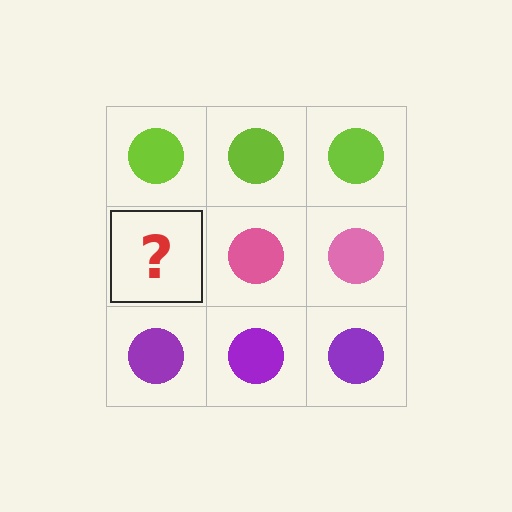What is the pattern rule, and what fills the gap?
The rule is that each row has a consistent color. The gap should be filled with a pink circle.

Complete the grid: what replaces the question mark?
The question mark should be replaced with a pink circle.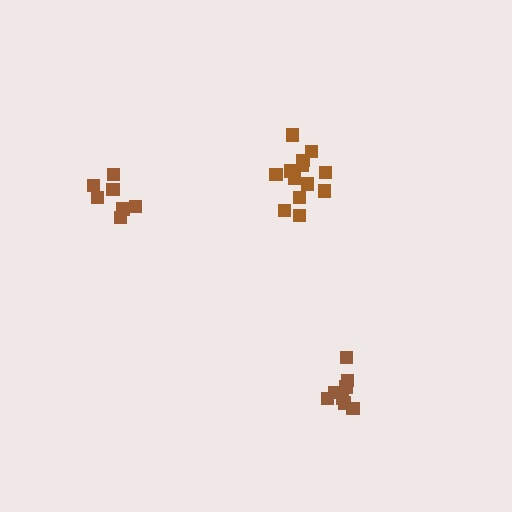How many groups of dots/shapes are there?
There are 3 groups.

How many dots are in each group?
Group 1: 13 dots, Group 2: 7 dots, Group 3: 8 dots (28 total).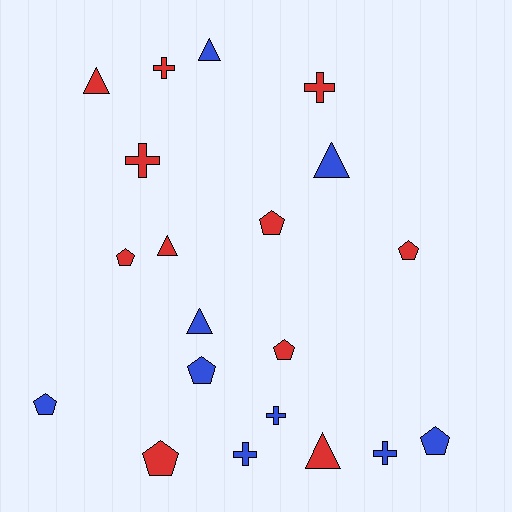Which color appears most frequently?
Red, with 11 objects.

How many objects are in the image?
There are 20 objects.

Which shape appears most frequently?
Pentagon, with 8 objects.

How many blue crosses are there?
There are 3 blue crosses.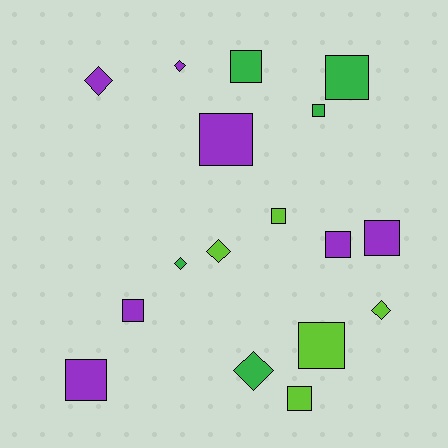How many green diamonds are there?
There are 2 green diamonds.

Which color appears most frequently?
Purple, with 7 objects.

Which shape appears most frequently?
Square, with 11 objects.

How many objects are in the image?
There are 17 objects.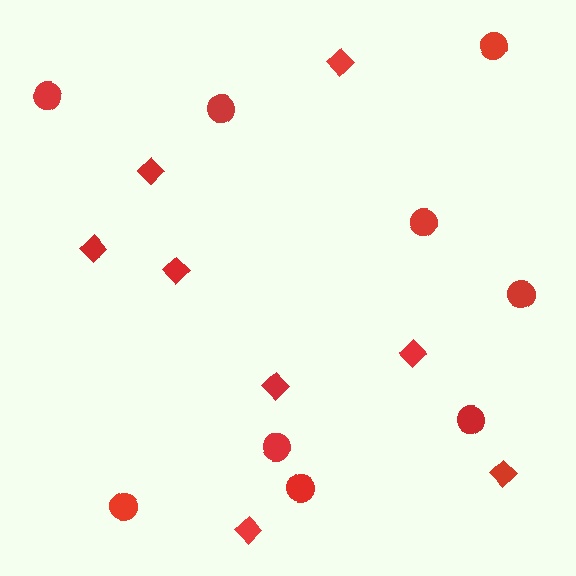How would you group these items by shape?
There are 2 groups: one group of diamonds (8) and one group of circles (9).